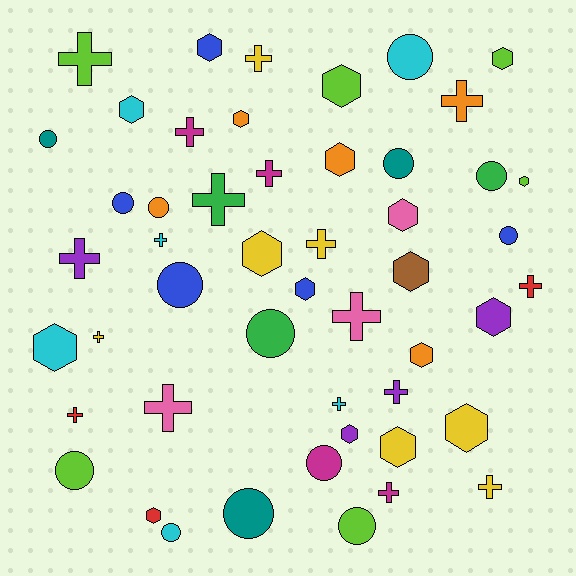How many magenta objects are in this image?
There are 4 magenta objects.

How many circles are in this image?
There are 14 circles.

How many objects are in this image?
There are 50 objects.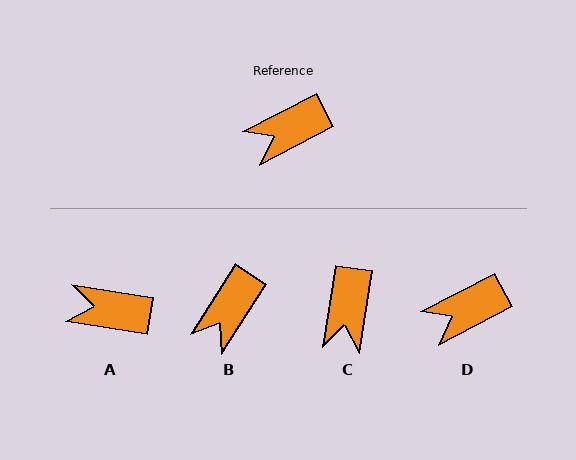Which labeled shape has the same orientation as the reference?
D.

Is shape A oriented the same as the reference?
No, it is off by about 37 degrees.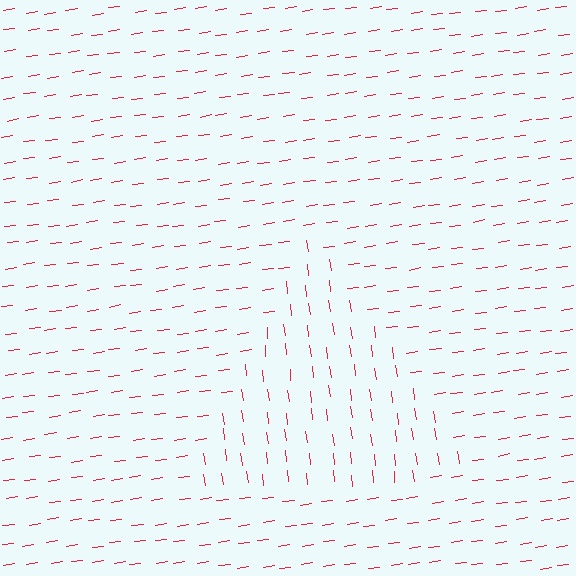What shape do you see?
I see a triangle.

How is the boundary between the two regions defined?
The boundary is defined purely by a change in line orientation (approximately 89 degrees difference). All lines are the same color and thickness.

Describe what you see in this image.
The image is filled with small red line segments. A triangle region in the image has lines oriented differently from the surrounding lines, creating a visible texture boundary.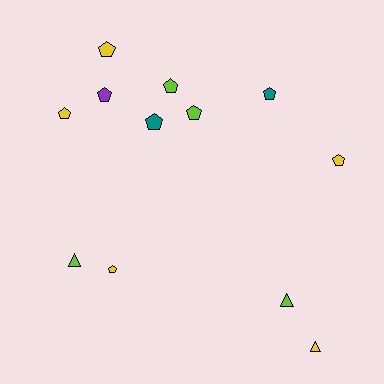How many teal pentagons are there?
There are 2 teal pentagons.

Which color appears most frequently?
Yellow, with 5 objects.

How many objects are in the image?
There are 12 objects.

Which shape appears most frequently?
Pentagon, with 9 objects.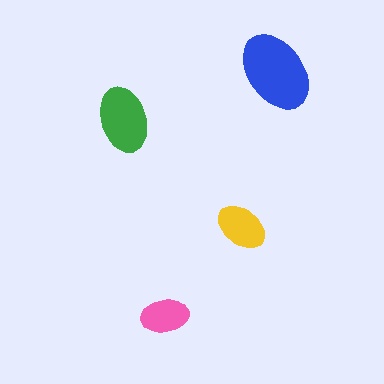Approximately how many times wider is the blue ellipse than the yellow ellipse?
About 1.5 times wider.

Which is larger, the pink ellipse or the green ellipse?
The green one.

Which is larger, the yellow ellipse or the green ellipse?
The green one.